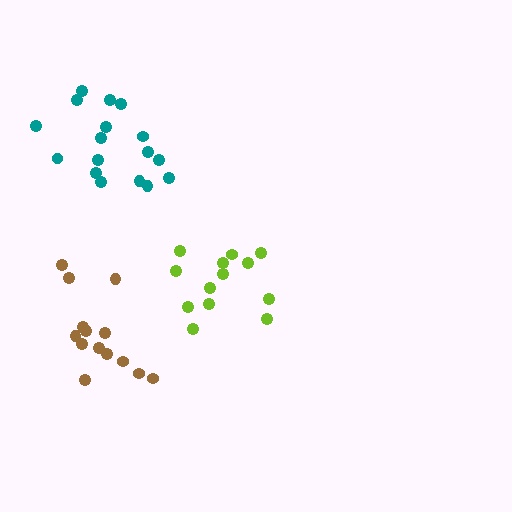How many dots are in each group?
Group 1: 14 dots, Group 2: 14 dots, Group 3: 17 dots (45 total).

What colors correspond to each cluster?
The clusters are colored: lime, brown, teal.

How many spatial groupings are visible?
There are 3 spatial groupings.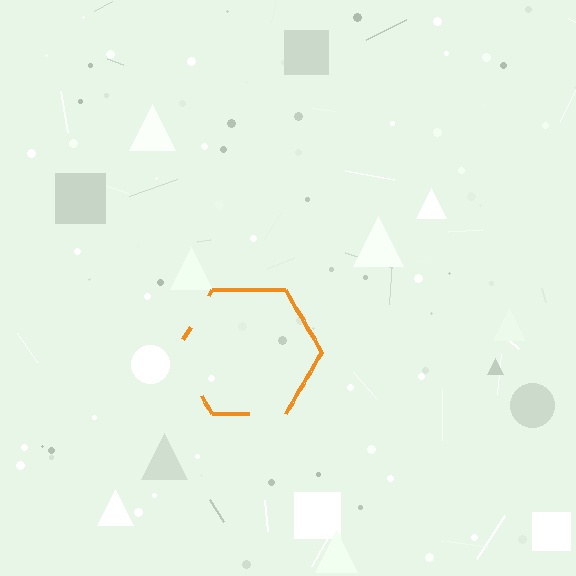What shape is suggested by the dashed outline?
The dashed outline suggests a hexagon.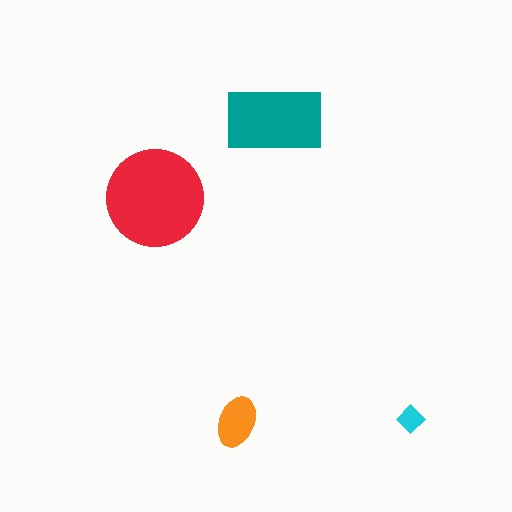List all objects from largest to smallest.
The red circle, the teal rectangle, the orange ellipse, the cyan diamond.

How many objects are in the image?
There are 4 objects in the image.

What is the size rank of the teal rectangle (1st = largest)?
2nd.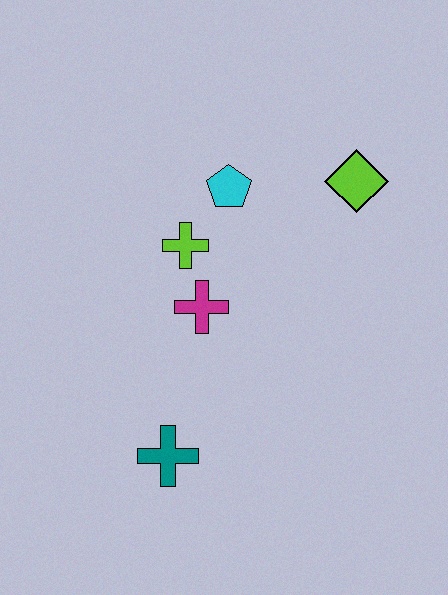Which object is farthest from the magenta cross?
The lime diamond is farthest from the magenta cross.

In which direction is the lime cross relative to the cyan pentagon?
The lime cross is below the cyan pentagon.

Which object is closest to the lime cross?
The magenta cross is closest to the lime cross.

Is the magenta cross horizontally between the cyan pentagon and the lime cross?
Yes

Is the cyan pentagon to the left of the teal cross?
No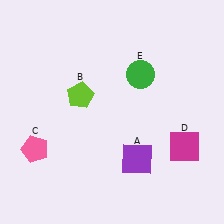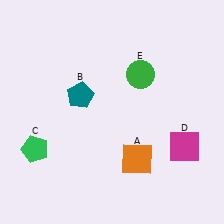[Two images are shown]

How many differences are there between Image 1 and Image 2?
There are 3 differences between the two images.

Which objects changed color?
A changed from purple to orange. B changed from lime to teal. C changed from pink to green.